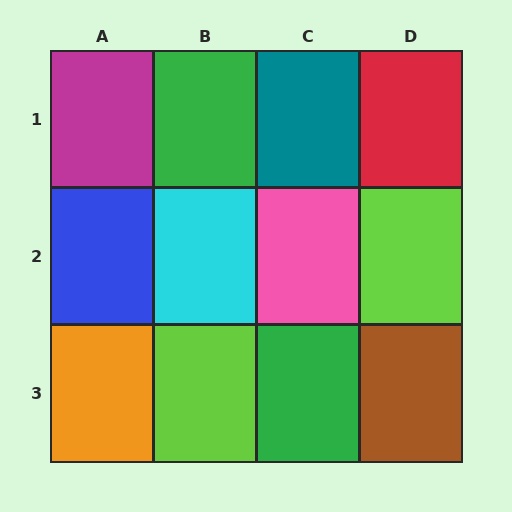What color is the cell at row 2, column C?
Pink.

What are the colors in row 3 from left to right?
Orange, lime, green, brown.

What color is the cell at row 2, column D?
Lime.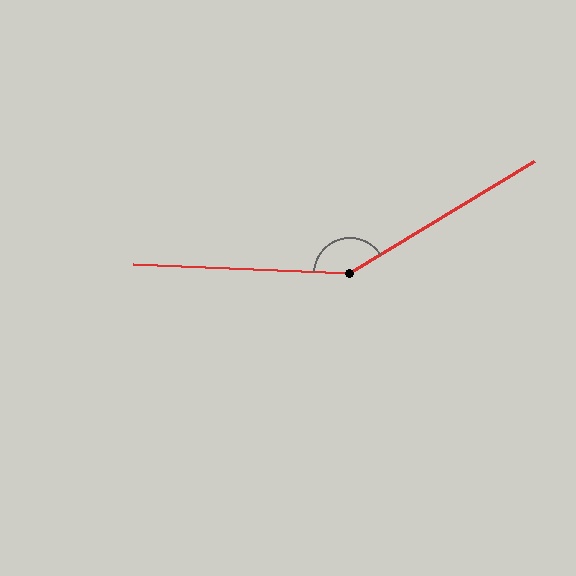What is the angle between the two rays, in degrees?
Approximately 146 degrees.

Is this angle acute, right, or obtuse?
It is obtuse.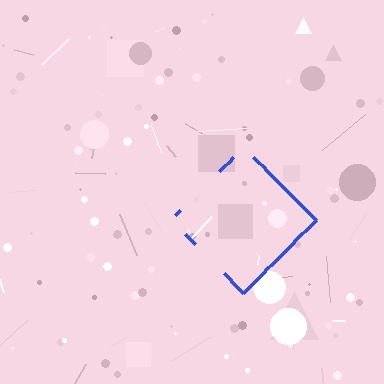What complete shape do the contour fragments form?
The contour fragments form a diamond.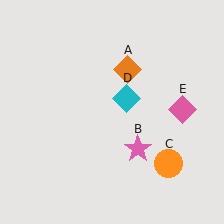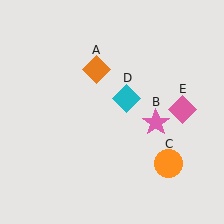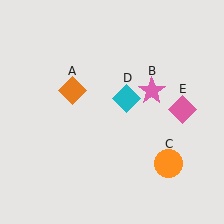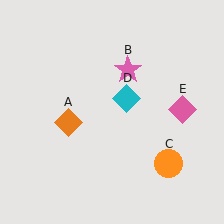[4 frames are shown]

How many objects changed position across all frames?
2 objects changed position: orange diamond (object A), pink star (object B).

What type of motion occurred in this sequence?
The orange diamond (object A), pink star (object B) rotated counterclockwise around the center of the scene.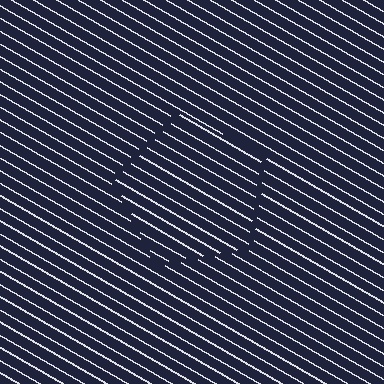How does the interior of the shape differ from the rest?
The interior of the shape contains the same grating, shifted by half a period — the contour is defined by the phase discontinuity where line-ends from the inner and outer gratings abut.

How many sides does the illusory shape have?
5 sides — the line-ends trace a pentagon.